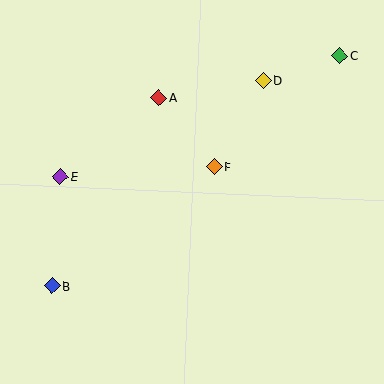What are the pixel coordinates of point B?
Point B is at (52, 286).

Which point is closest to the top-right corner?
Point C is closest to the top-right corner.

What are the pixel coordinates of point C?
Point C is at (340, 56).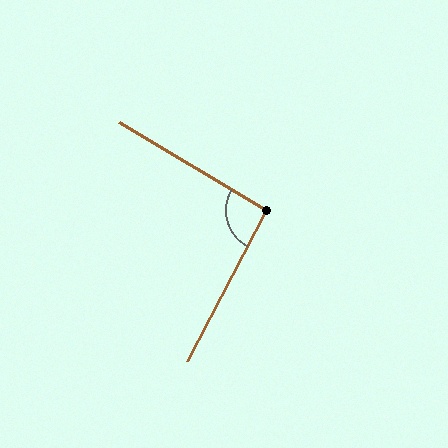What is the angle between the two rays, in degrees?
Approximately 94 degrees.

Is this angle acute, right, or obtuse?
It is approximately a right angle.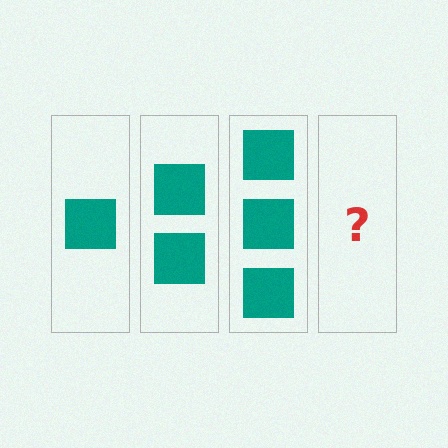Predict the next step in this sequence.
The next step is 4 squares.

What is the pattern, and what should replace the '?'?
The pattern is that each step adds one more square. The '?' should be 4 squares.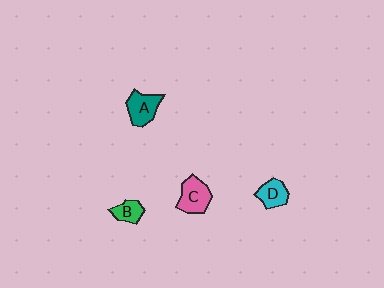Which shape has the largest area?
Shape C (pink).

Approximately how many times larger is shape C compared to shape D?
Approximately 1.3 times.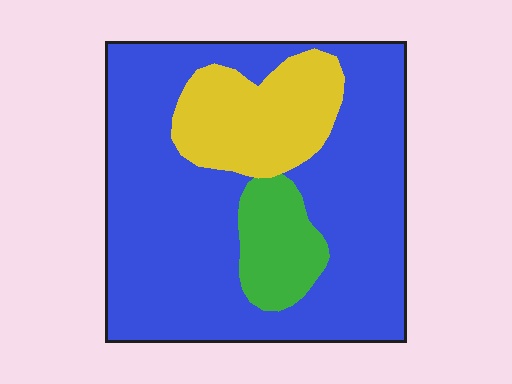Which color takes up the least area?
Green, at roughly 10%.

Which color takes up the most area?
Blue, at roughly 70%.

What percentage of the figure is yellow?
Yellow covers 18% of the figure.